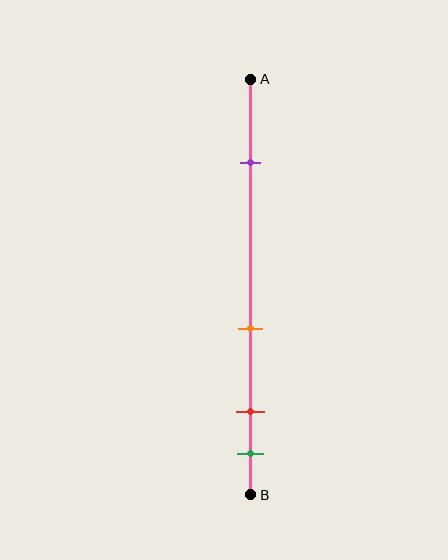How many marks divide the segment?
There are 4 marks dividing the segment.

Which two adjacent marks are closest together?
The red and green marks are the closest adjacent pair.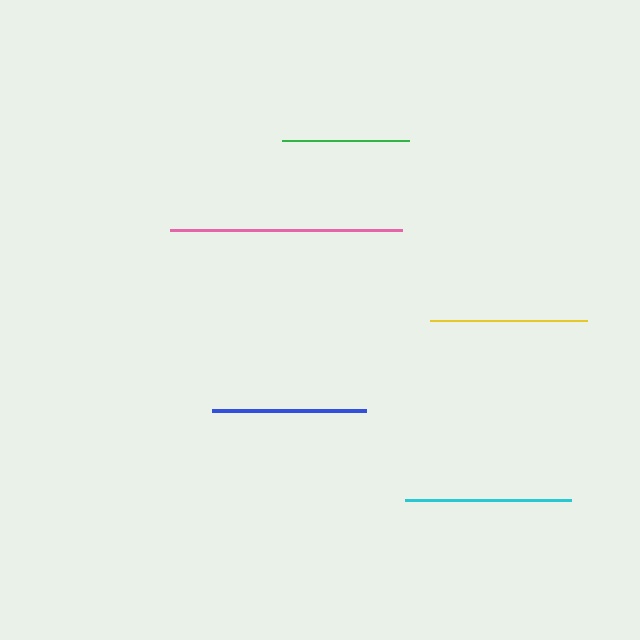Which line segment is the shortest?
The green line is the shortest at approximately 127 pixels.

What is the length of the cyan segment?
The cyan segment is approximately 167 pixels long.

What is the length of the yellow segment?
The yellow segment is approximately 158 pixels long.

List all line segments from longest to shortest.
From longest to shortest: pink, cyan, yellow, blue, green.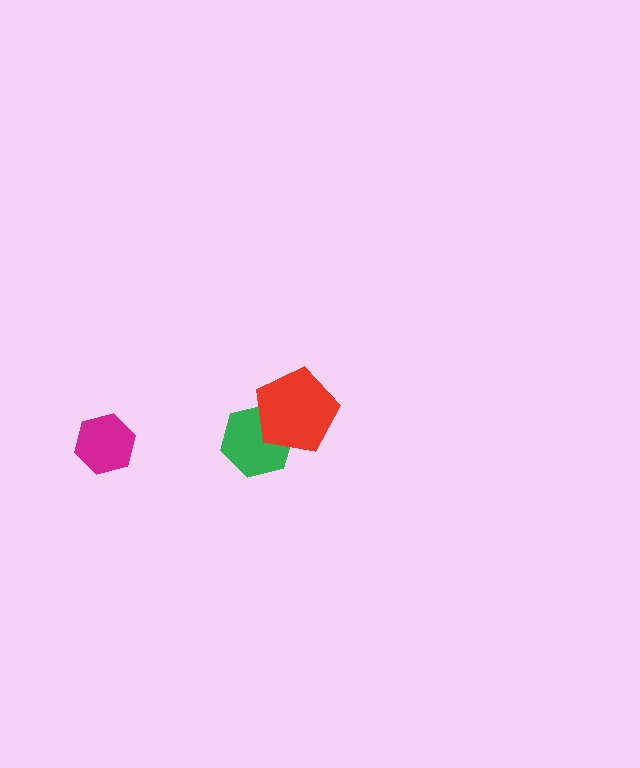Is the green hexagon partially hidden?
Yes, it is partially covered by another shape.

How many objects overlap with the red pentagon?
1 object overlaps with the red pentagon.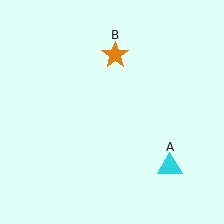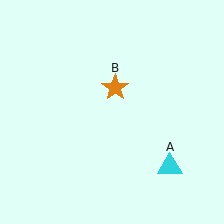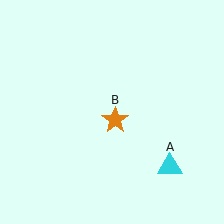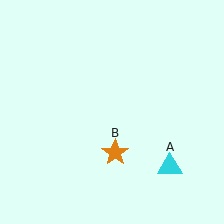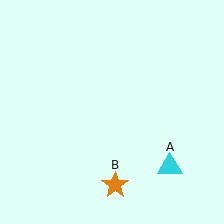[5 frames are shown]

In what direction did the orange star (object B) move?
The orange star (object B) moved down.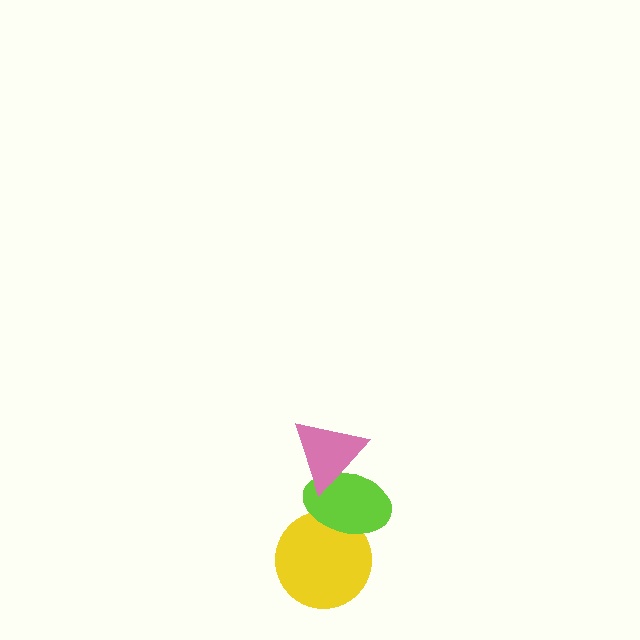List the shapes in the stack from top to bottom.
From top to bottom: the pink triangle, the lime ellipse, the yellow circle.